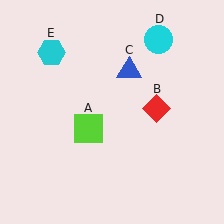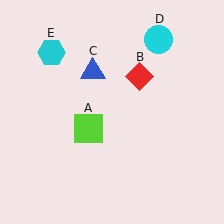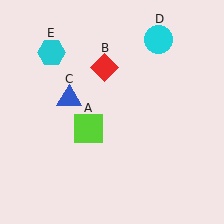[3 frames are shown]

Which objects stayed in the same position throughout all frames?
Lime square (object A) and cyan circle (object D) and cyan hexagon (object E) remained stationary.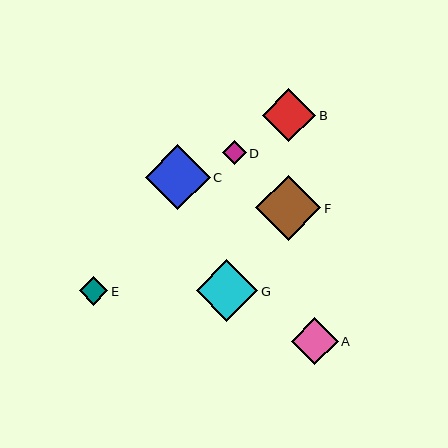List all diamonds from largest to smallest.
From largest to smallest: F, C, G, B, A, E, D.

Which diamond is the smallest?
Diamond D is the smallest with a size of approximately 24 pixels.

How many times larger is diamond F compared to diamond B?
Diamond F is approximately 1.2 times the size of diamond B.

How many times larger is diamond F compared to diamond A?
Diamond F is approximately 1.4 times the size of diamond A.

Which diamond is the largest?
Diamond F is the largest with a size of approximately 65 pixels.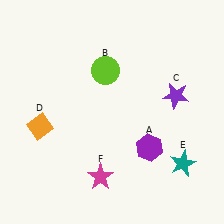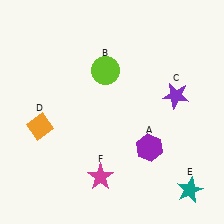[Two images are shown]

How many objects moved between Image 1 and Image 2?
1 object moved between the two images.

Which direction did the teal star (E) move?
The teal star (E) moved down.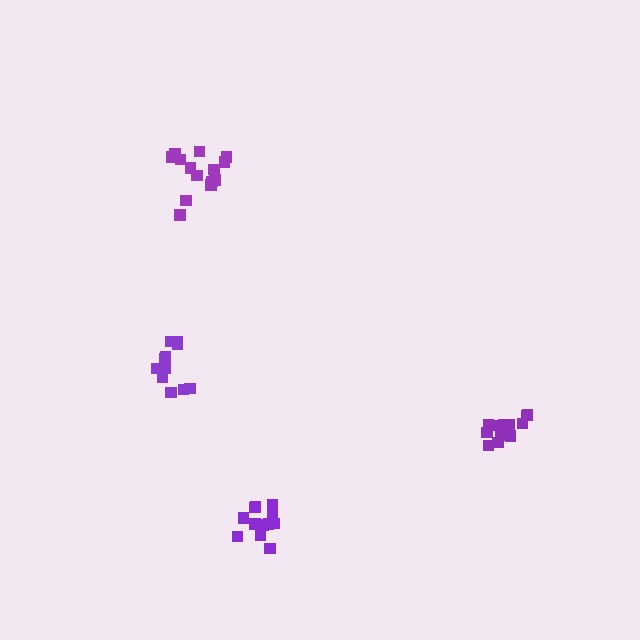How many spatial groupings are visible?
There are 4 spatial groupings.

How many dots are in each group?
Group 1: 14 dots, Group 2: 11 dots, Group 3: 14 dots, Group 4: 13 dots (52 total).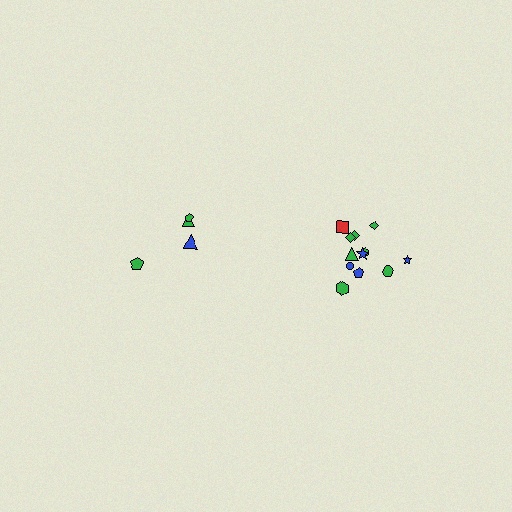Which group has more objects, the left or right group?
The right group.